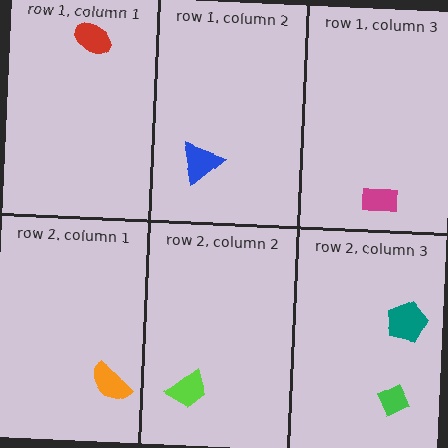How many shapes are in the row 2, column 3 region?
2.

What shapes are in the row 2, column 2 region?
The lime trapezoid.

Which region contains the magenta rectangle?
The row 1, column 3 region.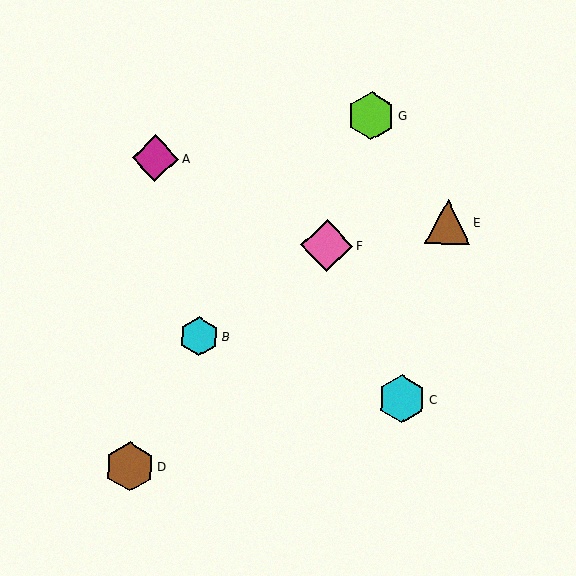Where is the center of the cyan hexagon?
The center of the cyan hexagon is at (402, 399).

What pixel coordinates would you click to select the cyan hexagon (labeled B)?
Click at (199, 336) to select the cyan hexagon B.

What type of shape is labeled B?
Shape B is a cyan hexagon.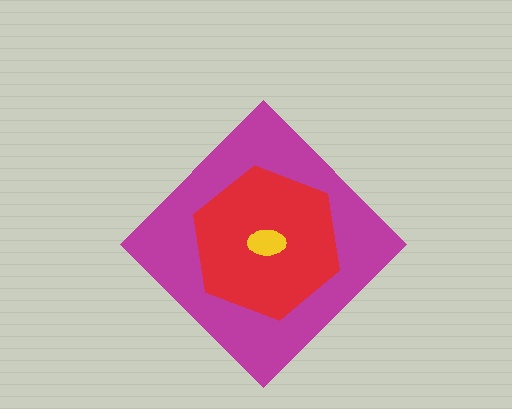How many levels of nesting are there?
3.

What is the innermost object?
The yellow ellipse.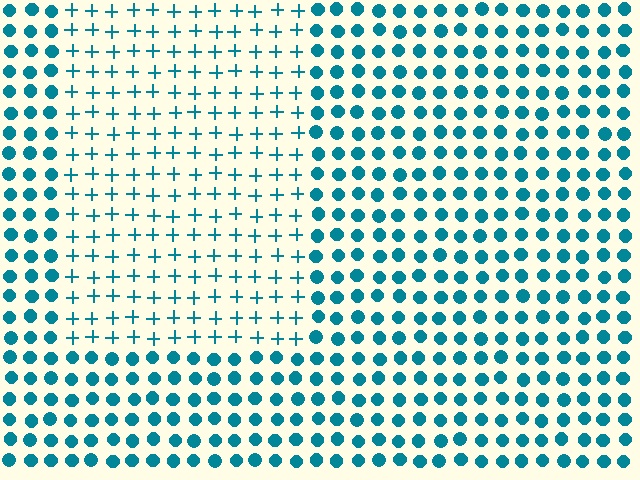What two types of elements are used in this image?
The image uses plus signs inside the rectangle region and circles outside it.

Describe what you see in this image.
The image is filled with small teal elements arranged in a uniform grid. A rectangle-shaped region contains plus signs, while the surrounding area contains circles. The boundary is defined purely by the change in element shape.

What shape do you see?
I see a rectangle.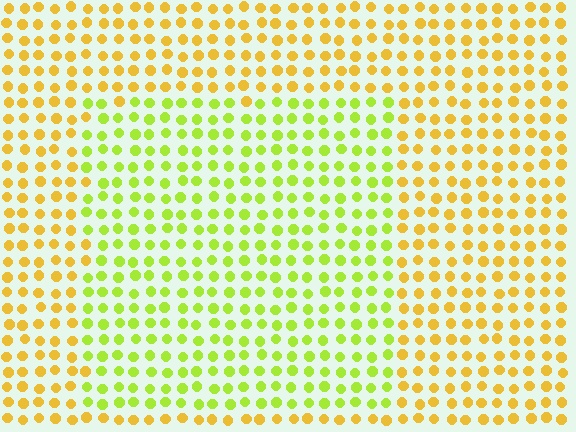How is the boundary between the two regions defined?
The boundary is defined purely by a slight shift in hue (about 39 degrees). Spacing, size, and orientation are identical on both sides.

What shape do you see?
I see a rectangle.